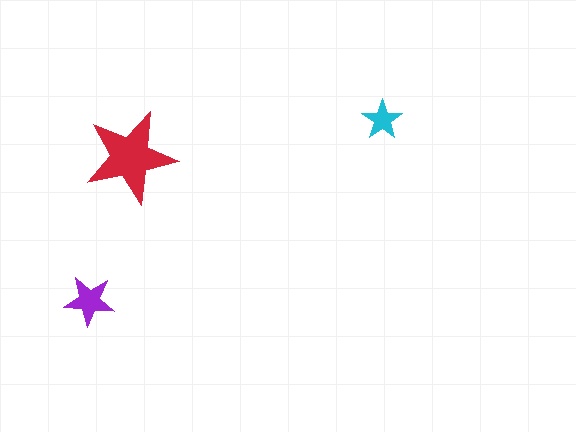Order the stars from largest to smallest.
the red one, the purple one, the cyan one.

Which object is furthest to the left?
The purple star is leftmost.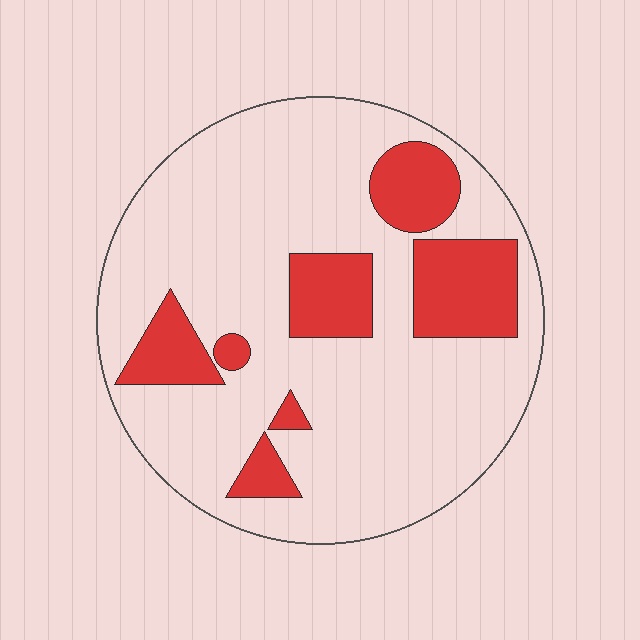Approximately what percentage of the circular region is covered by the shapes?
Approximately 20%.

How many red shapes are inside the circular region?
7.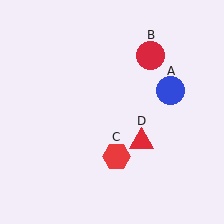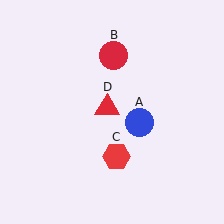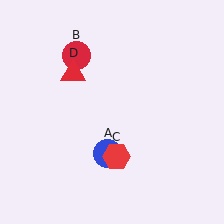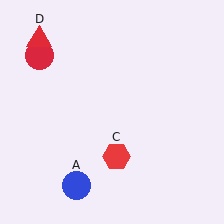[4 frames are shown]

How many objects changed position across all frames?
3 objects changed position: blue circle (object A), red circle (object B), red triangle (object D).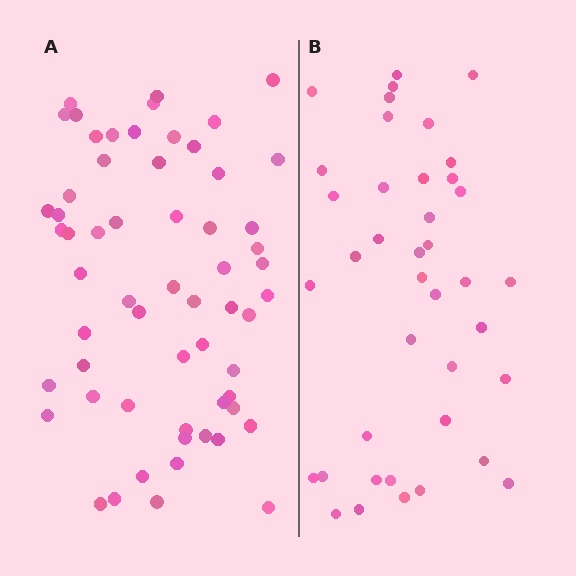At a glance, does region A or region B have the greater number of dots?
Region A (the left region) has more dots.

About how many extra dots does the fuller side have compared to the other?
Region A has approximately 20 more dots than region B.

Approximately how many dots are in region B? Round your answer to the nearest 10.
About 40 dots.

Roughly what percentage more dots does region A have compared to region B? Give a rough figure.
About 50% more.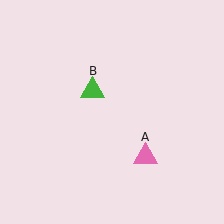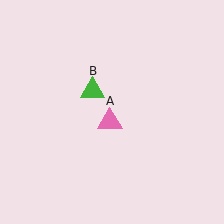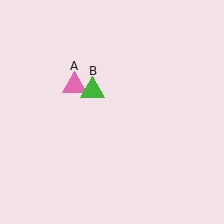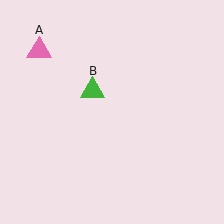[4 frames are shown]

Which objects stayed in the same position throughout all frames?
Green triangle (object B) remained stationary.